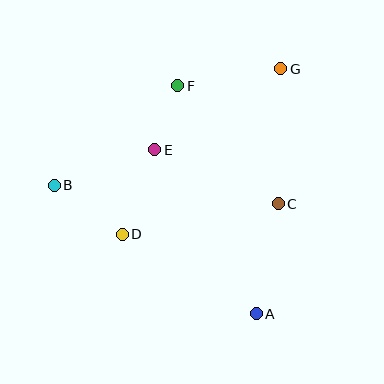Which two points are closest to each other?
Points E and F are closest to each other.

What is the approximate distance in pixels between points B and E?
The distance between B and E is approximately 106 pixels.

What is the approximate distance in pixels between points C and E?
The distance between C and E is approximately 135 pixels.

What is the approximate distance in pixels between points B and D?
The distance between B and D is approximately 83 pixels.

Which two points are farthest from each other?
Points B and G are farthest from each other.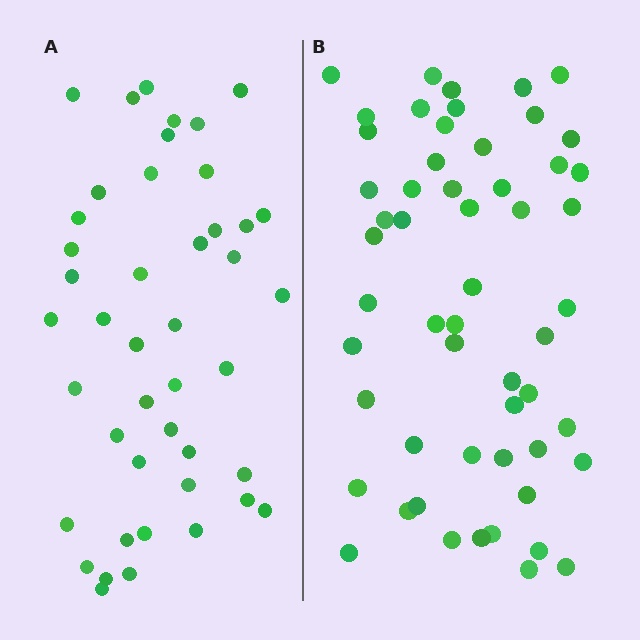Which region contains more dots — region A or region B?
Region B (the right region) has more dots.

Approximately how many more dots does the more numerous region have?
Region B has roughly 12 or so more dots than region A.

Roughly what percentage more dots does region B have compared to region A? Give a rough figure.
About 25% more.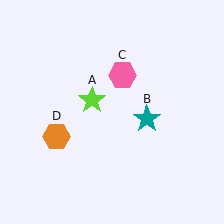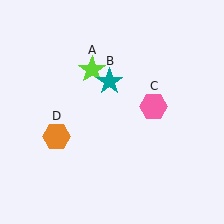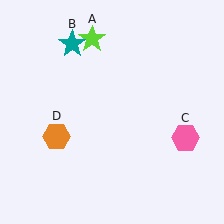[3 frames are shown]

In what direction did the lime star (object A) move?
The lime star (object A) moved up.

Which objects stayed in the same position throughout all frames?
Orange hexagon (object D) remained stationary.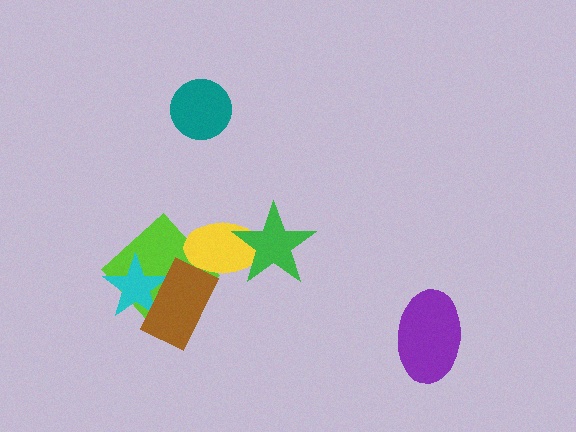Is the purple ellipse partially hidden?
No, no other shape covers it.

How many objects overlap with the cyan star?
2 objects overlap with the cyan star.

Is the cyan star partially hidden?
Yes, it is partially covered by another shape.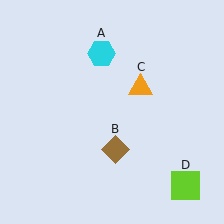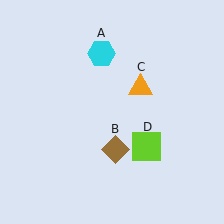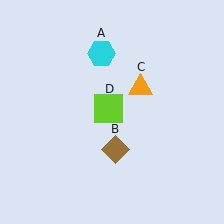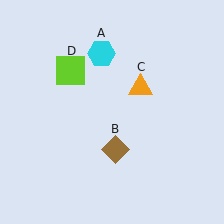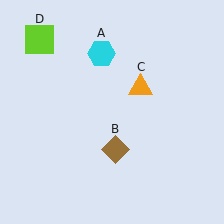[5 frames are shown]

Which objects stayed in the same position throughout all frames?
Cyan hexagon (object A) and brown diamond (object B) and orange triangle (object C) remained stationary.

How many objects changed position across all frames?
1 object changed position: lime square (object D).